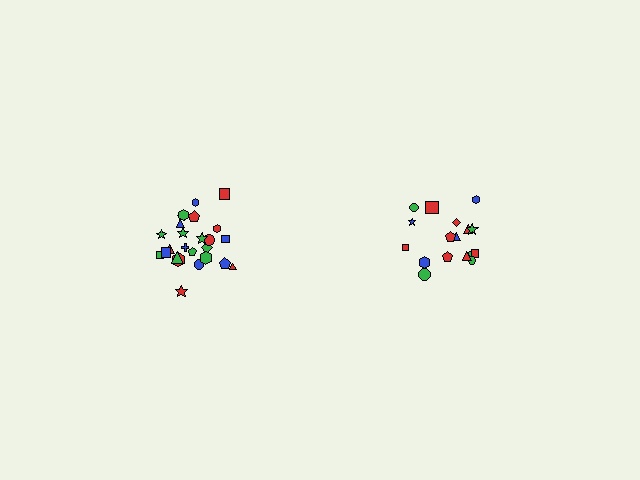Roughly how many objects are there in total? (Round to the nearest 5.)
Roughly 45 objects in total.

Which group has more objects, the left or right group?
The left group.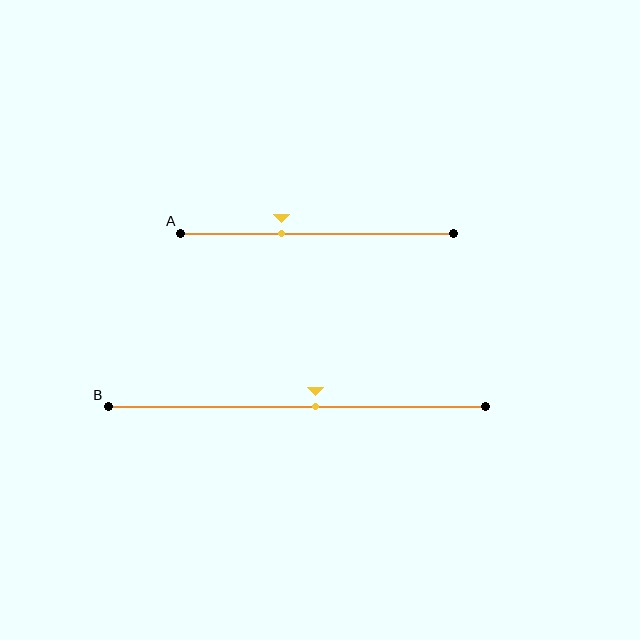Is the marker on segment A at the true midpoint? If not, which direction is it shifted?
No, the marker on segment A is shifted to the left by about 13% of the segment length.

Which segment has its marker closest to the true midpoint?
Segment B has its marker closest to the true midpoint.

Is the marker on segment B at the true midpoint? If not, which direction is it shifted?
No, the marker on segment B is shifted to the right by about 5% of the segment length.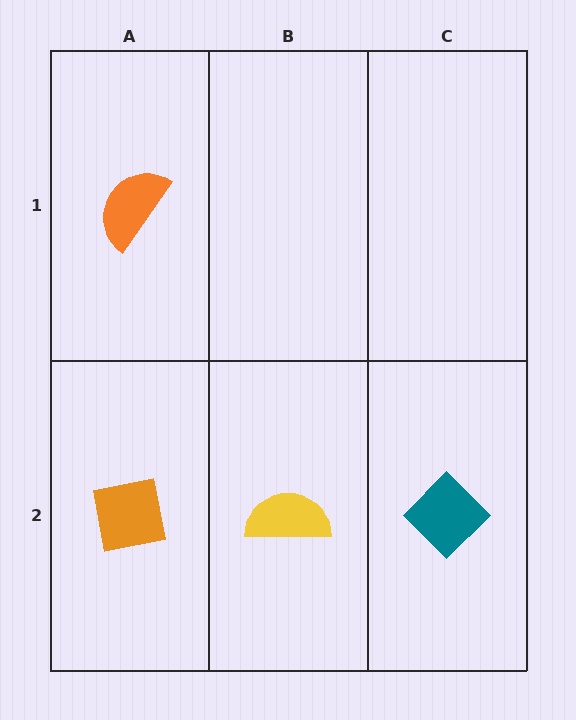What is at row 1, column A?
An orange semicircle.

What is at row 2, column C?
A teal diamond.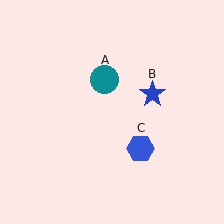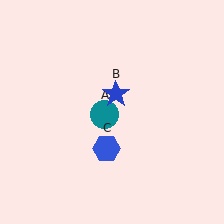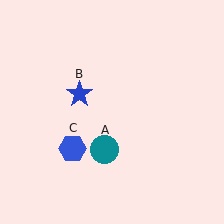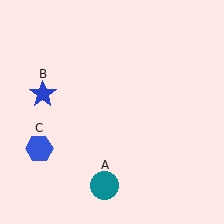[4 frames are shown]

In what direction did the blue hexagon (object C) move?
The blue hexagon (object C) moved left.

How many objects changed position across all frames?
3 objects changed position: teal circle (object A), blue star (object B), blue hexagon (object C).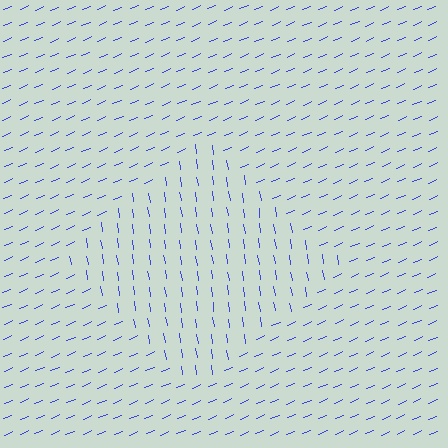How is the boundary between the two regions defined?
The boundary is defined purely by a change in line orientation (approximately 75 degrees difference). All lines are the same color and thickness.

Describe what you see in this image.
The image is filled with small blue line segments. A diamond region in the image has lines oriented differently from the surrounding lines, creating a visible texture boundary.